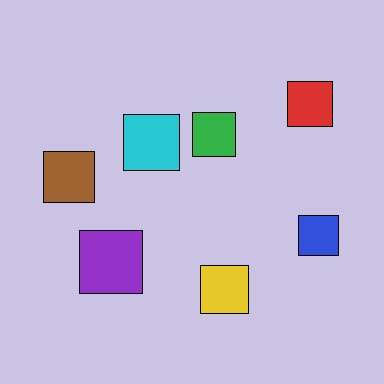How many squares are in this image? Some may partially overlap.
There are 7 squares.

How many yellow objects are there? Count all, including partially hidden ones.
There is 1 yellow object.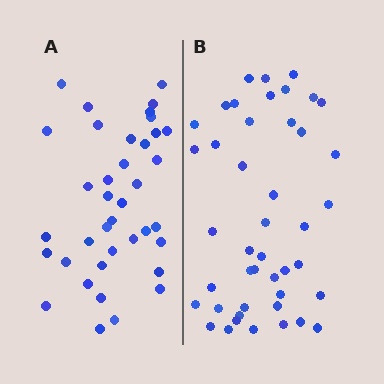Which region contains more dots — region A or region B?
Region B (the right region) has more dots.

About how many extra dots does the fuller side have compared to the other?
Region B has about 6 more dots than region A.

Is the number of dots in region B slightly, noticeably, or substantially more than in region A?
Region B has only slightly more — the two regions are fairly close. The ratio is roughly 1.2 to 1.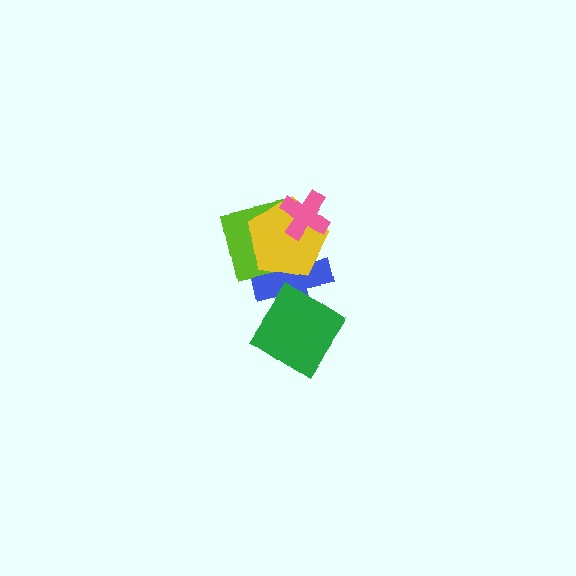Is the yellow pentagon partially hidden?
Yes, it is partially covered by another shape.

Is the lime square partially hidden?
Yes, it is partially covered by another shape.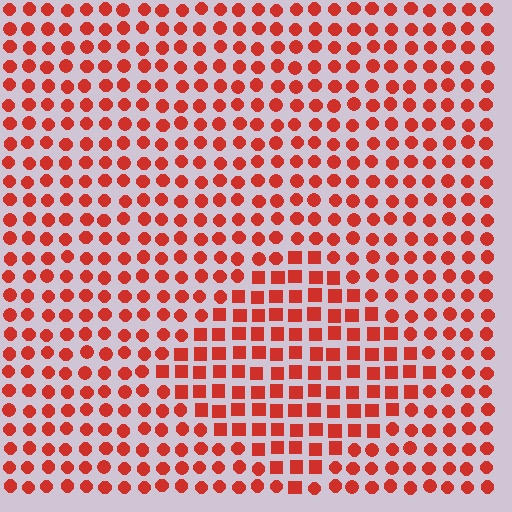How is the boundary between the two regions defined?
The boundary is defined by a change in element shape: squares inside vs. circles outside. All elements share the same color and spacing.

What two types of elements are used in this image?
The image uses squares inside the diamond region and circles outside it.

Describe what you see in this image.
The image is filled with small red elements arranged in a uniform grid. A diamond-shaped region contains squares, while the surrounding area contains circles. The boundary is defined purely by the change in element shape.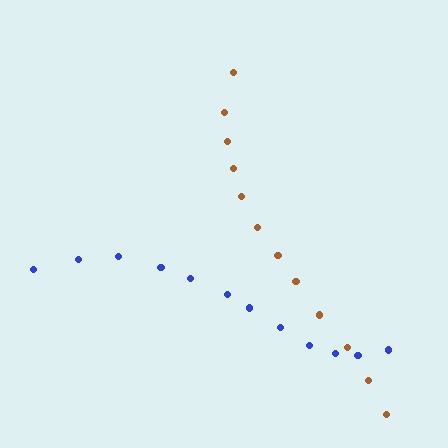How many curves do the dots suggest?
There are 2 distinct paths.